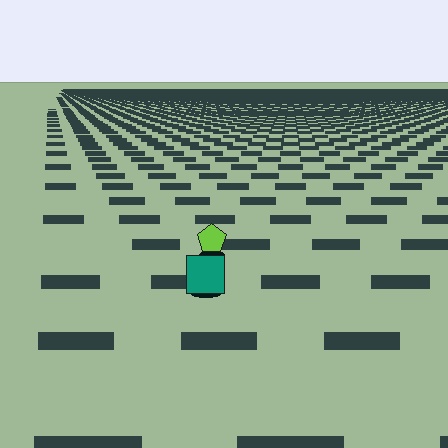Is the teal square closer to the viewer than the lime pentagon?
Yes. The teal square is closer — you can tell from the texture gradient: the ground texture is coarser near it.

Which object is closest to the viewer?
The teal square is closest. The texture marks near it are larger and more spread out.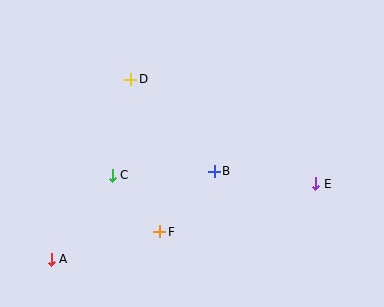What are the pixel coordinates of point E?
Point E is at (316, 184).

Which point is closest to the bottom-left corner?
Point A is closest to the bottom-left corner.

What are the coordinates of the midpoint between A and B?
The midpoint between A and B is at (133, 215).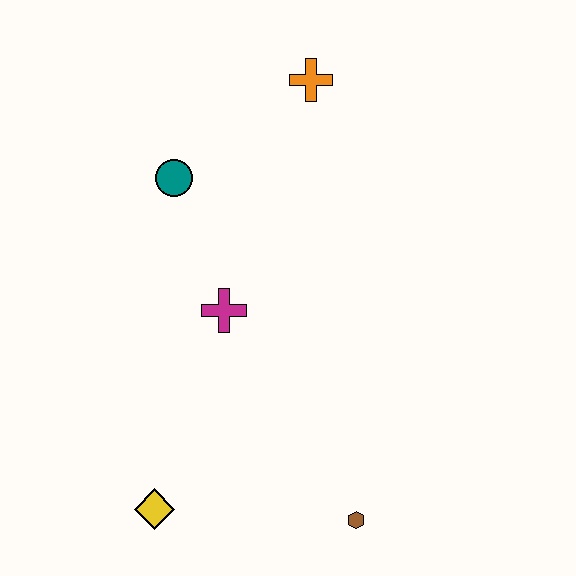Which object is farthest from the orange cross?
The yellow diamond is farthest from the orange cross.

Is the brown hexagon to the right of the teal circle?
Yes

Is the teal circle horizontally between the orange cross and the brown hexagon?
No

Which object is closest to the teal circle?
The magenta cross is closest to the teal circle.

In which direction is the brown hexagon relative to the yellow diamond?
The brown hexagon is to the right of the yellow diamond.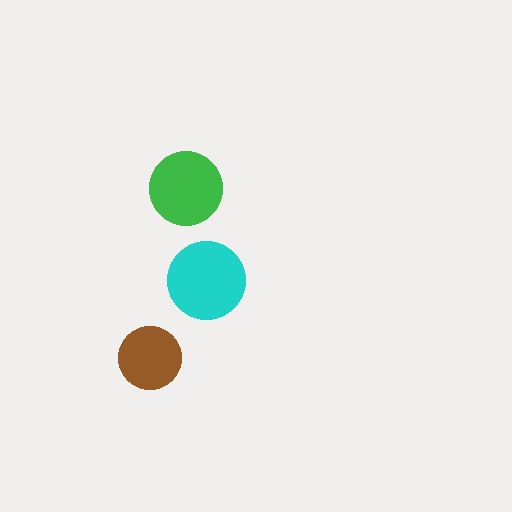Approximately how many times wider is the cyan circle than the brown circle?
About 1.5 times wider.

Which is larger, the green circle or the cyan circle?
The cyan one.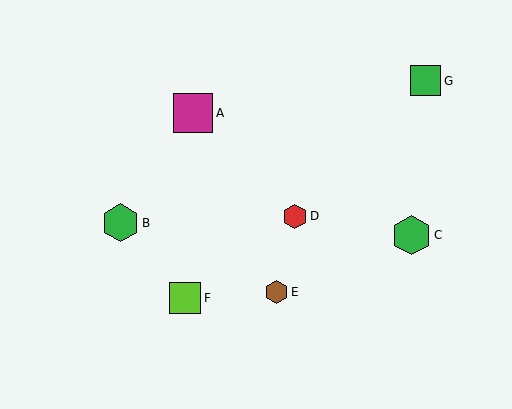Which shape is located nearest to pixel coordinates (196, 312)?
The lime square (labeled F) at (185, 298) is nearest to that location.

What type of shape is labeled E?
Shape E is a brown hexagon.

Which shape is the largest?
The magenta square (labeled A) is the largest.